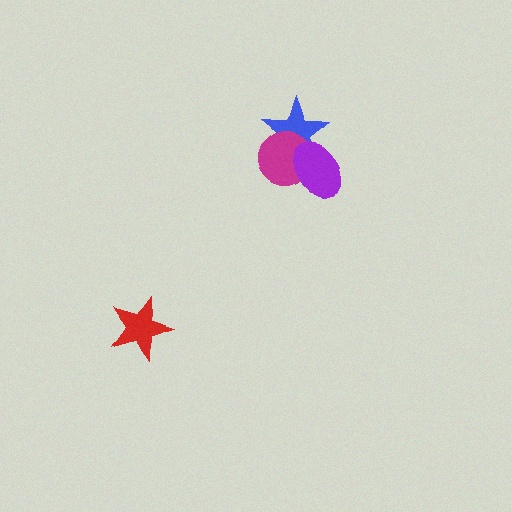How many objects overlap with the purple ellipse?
2 objects overlap with the purple ellipse.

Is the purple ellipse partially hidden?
No, no other shape covers it.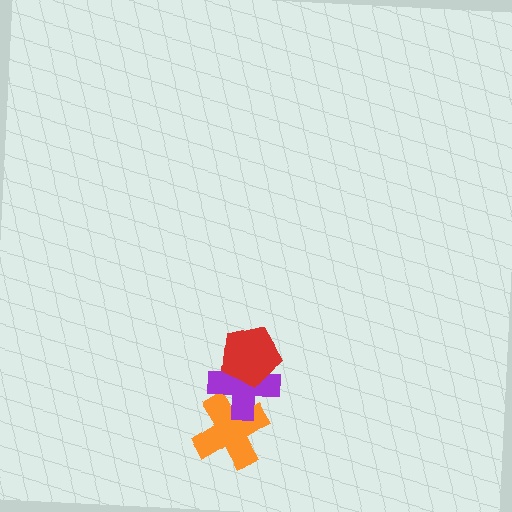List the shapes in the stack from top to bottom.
From top to bottom: the red pentagon, the purple cross, the orange cross.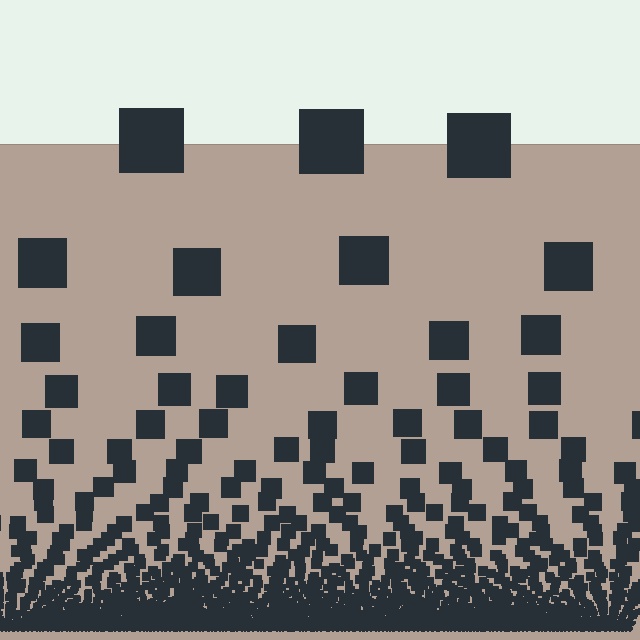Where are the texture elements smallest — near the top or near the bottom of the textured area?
Near the bottom.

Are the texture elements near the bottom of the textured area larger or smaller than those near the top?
Smaller. The gradient is inverted — elements near the bottom are smaller and denser.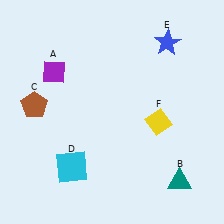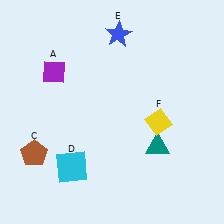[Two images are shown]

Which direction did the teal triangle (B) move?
The teal triangle (B) moved up.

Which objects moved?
The objects that moved are: the teal triangle (B), the brown pentagon (C), the blue star (E).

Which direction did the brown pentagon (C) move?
The brown pentagon (C) moved down.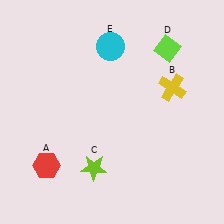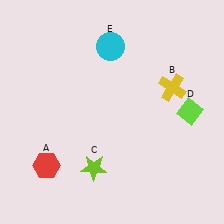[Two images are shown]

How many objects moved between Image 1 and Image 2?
1 object moved between the two images.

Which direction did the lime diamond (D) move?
The lime diamond (D) moved down.